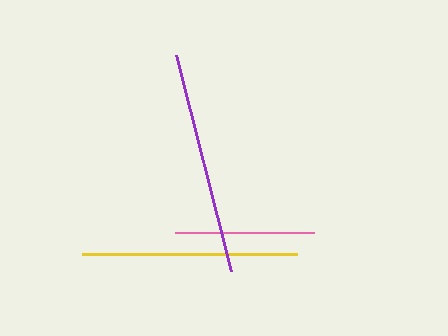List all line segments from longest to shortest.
From longest to shortest: purple, yellow, pink.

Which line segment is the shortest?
The pink line is the shortest at approximately 138 pixels.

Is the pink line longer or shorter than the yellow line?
The yellow line is longer than the pink line.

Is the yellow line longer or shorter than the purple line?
The purple line is longer than the yellow line.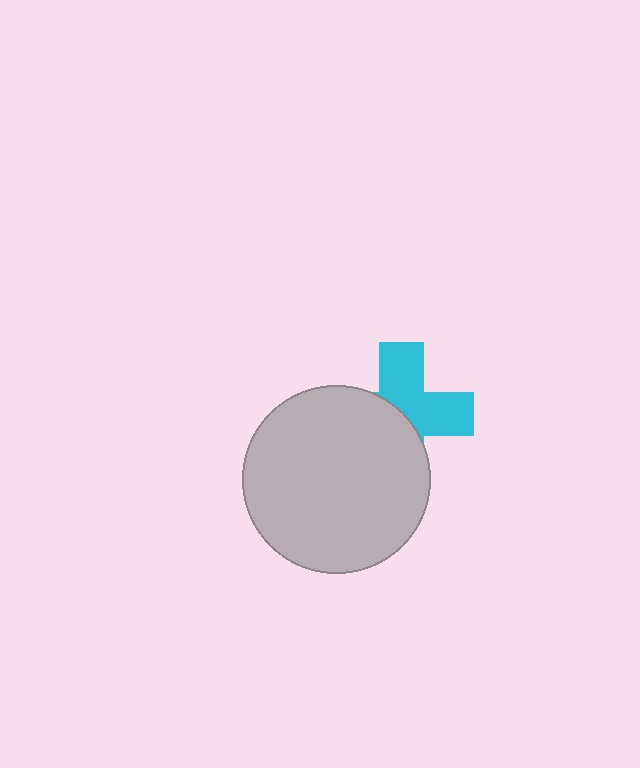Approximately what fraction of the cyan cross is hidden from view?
Roughly 50% of the cyan cross is hidden behind the light gray circle.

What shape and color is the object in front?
The object in front is a light gray circle.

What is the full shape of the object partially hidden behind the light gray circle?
The partially hidden object is a cyan cross.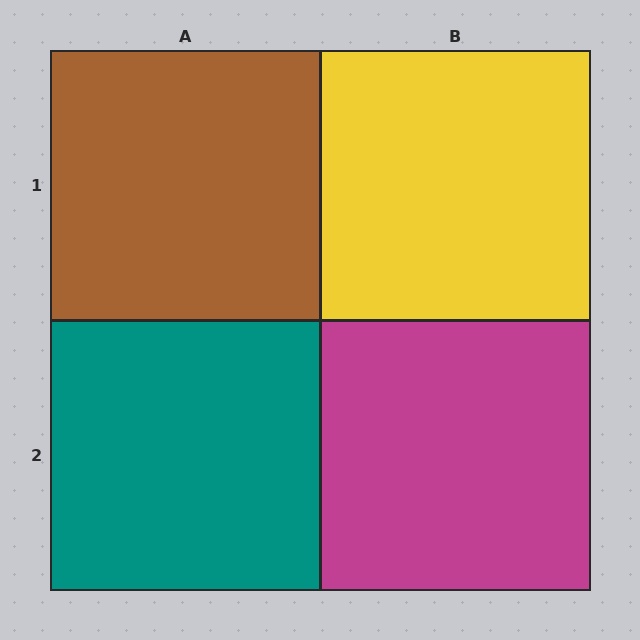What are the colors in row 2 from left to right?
Teal, magenta.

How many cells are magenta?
1 cell is magenta.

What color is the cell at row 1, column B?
Yellow.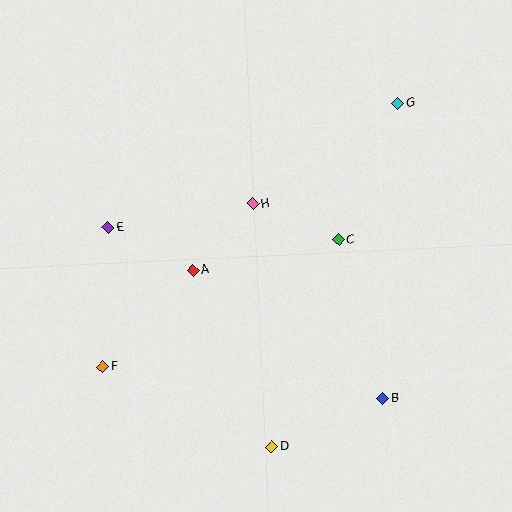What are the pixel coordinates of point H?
Point H is at (253, 204).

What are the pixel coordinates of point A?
Point A is at (193, 270).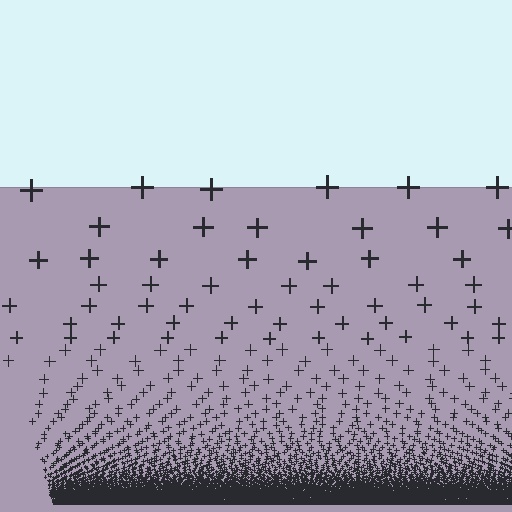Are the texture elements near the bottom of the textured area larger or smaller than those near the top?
Smaller. The gradient is inverted — elements near the bottom are smaller and denser.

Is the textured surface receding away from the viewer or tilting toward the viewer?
The surface appears to tilt toward the viewer. Texture elements get larger and sparser toward the top.